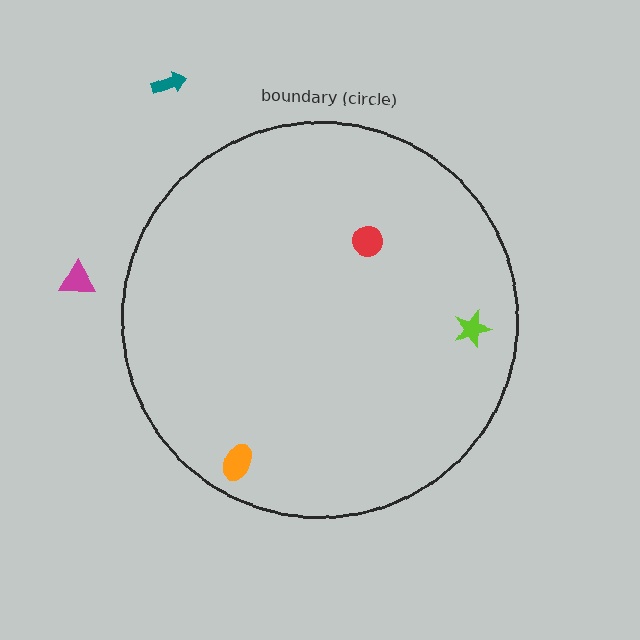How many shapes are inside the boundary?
3 inside, 2 outside.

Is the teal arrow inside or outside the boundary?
Outside.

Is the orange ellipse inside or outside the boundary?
Inside.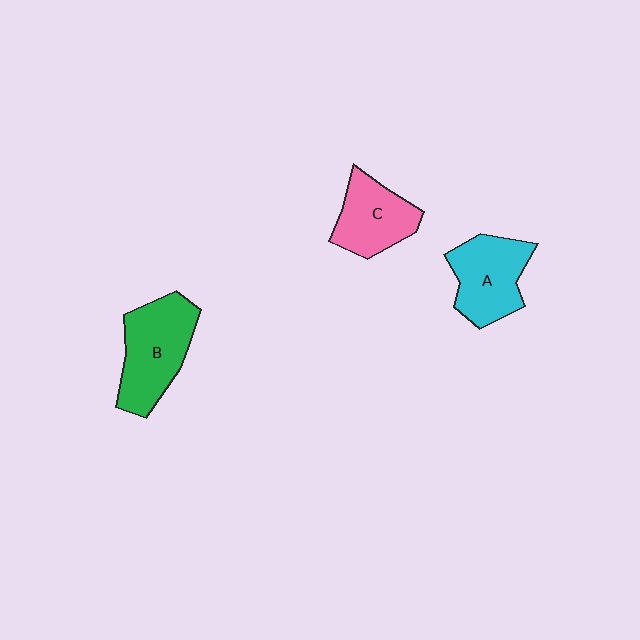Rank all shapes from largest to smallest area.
From largest to smallest: B (green), A (cyan), C (pink).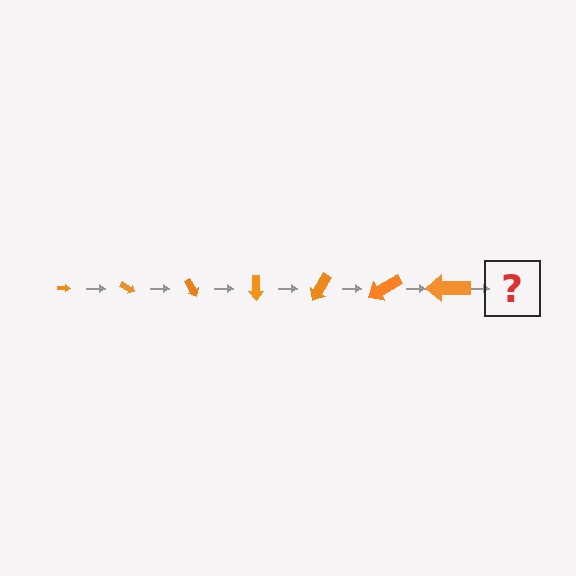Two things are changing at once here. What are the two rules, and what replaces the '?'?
The two rules are that the arrow grows larger each step and it rotates 30 degrees each step. The '?' should be an arrow, larger than the previous one and rotated 210 degrees from the start.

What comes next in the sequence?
The next element should be an arrow, larger than the previous one and rotated 210 degrees from the start.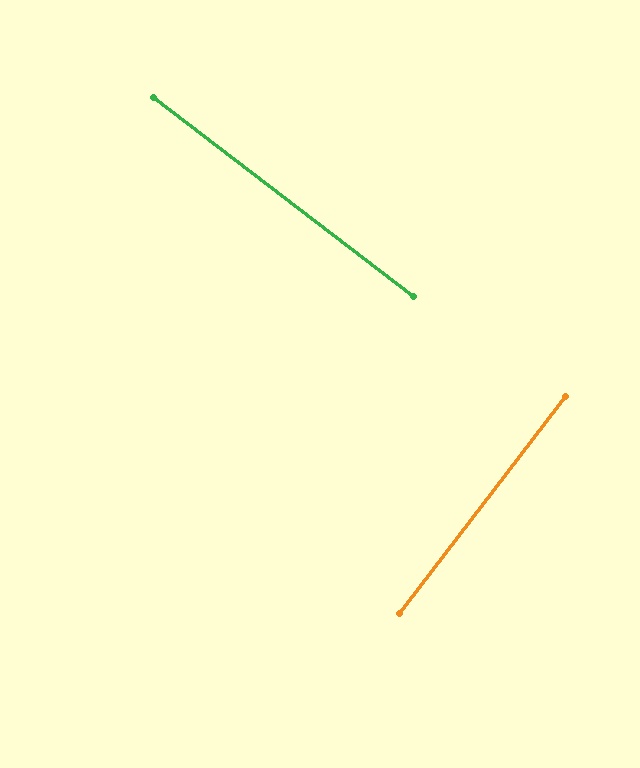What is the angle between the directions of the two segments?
Approximately 90 degrees.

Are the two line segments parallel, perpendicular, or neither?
Perpendicular — they meet at approximately 90°.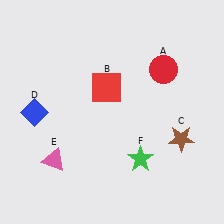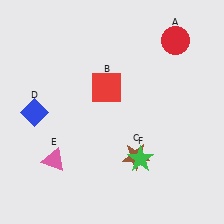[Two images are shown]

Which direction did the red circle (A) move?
The red circle (A) moved up.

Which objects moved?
The objects that moved are: the red circle (A), the brown star (C).